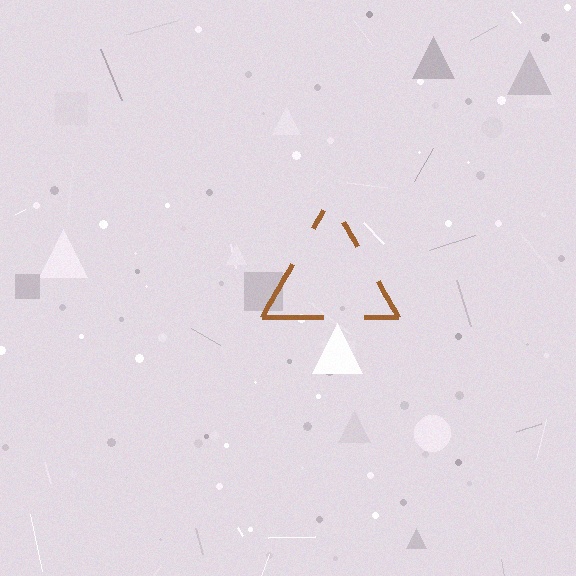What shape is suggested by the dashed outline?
The dashed outline suggests a triangle.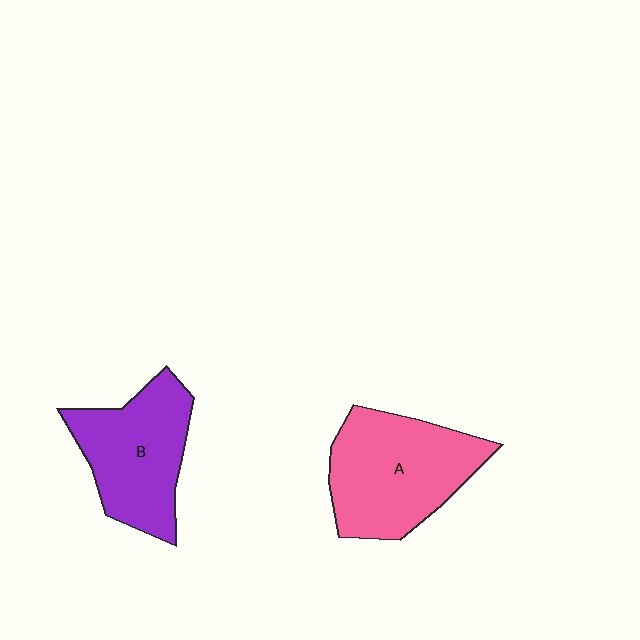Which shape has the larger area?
Shape A (pink).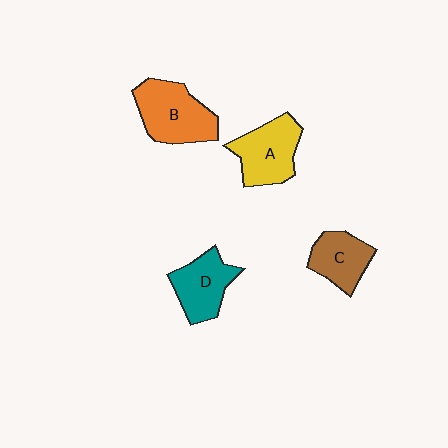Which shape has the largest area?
Shape B (orange).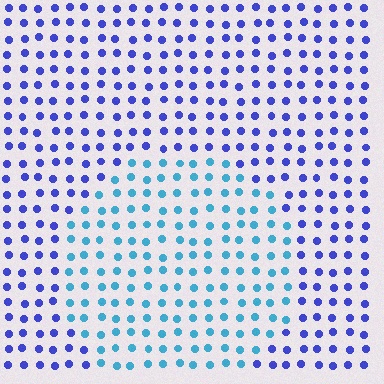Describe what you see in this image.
The image is filled with small blue elements in a uniform arrangement. A circle-shaped region is visible where the elements are tinted to a slightly different hue, forming a subtle color boundary.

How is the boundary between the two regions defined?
The boundary is defined purely by a slight shift in hue (about 43 degrees). Spacing, size, and orientation are identical on both sides.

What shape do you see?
I see a circle.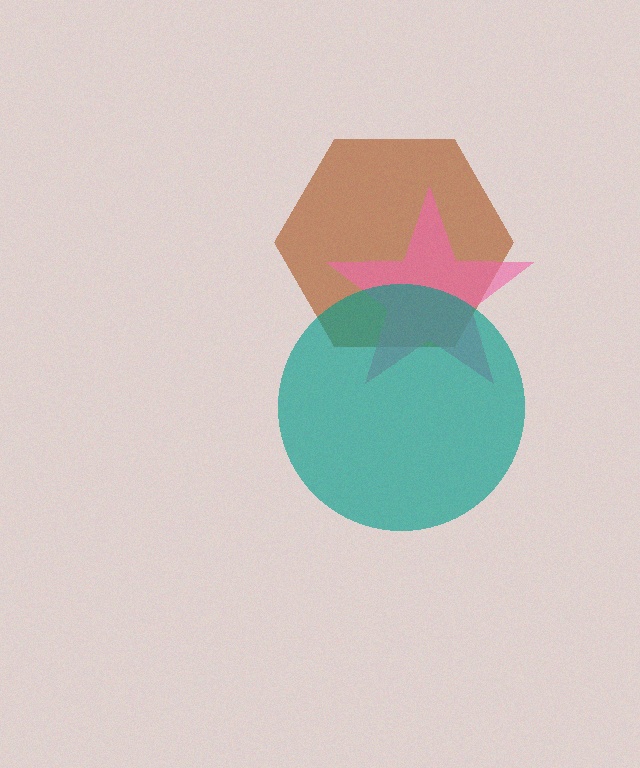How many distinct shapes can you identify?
There are 3 distinct shapes: a brown hexagon, a pink star, a teal circle.